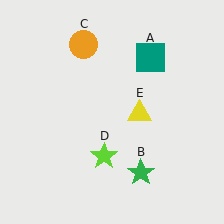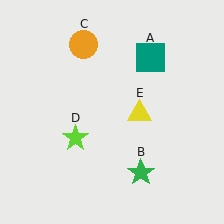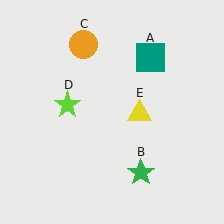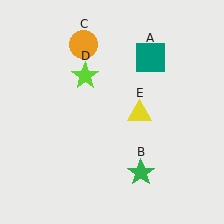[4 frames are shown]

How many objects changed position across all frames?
1 object changed position: lime star (object D).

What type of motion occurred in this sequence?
The lime star (object D) rotated clockwise around the center of the scene.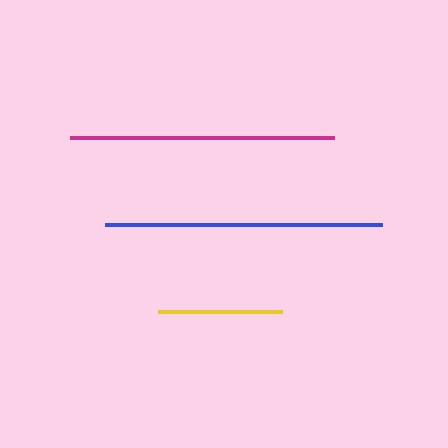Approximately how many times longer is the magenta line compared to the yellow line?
The magenta line is approximately 2.1 times the length of the yellow line.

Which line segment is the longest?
The blue line is the longest at approximately 277 pixels.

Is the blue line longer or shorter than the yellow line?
The blue line is longer than the yellow line.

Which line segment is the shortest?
The yellow line is the shortest at approximately 124 pixels.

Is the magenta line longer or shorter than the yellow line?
The magenta line is longer than the yellow line.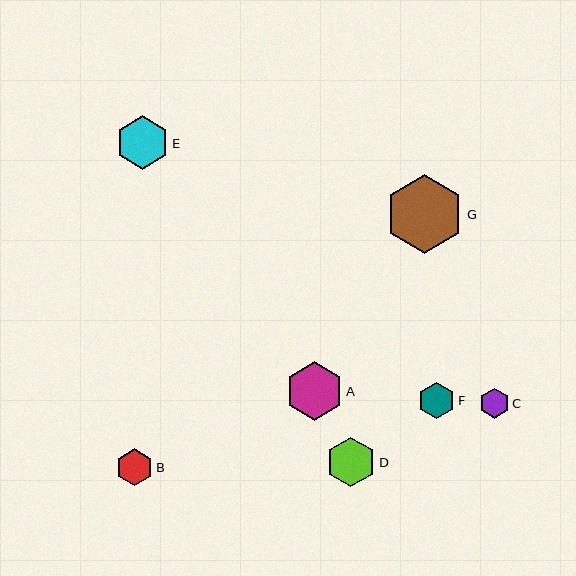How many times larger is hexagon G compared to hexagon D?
Hexagon G is approximately 1.6 times the size of hexagon D.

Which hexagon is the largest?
Hexagon G is the largest with a size of approximately 79 pixels.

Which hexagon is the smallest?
Hexagon C is the smallest with a size of approximately 30 pixels.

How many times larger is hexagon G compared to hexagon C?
Hexagon G is approximately 2.6 times the size of hexagon C.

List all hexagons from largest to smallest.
From largest to smallest: G, A, E, D, B, F, C.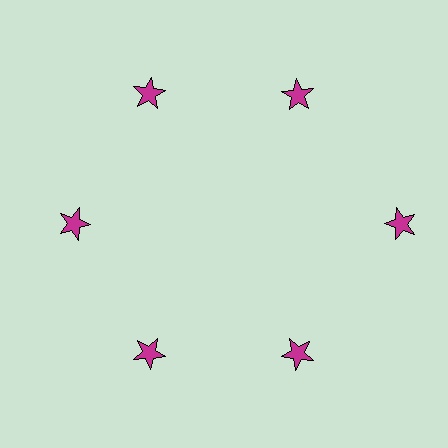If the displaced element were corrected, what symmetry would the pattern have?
It would have 6-fold rotational symmetry — the pattern would map onto itself every 60 degrees.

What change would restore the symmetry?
The symmetry would be restored by moving it inward, back onto the ring so that all 6 stars sit at equal angles and equal distance from the center.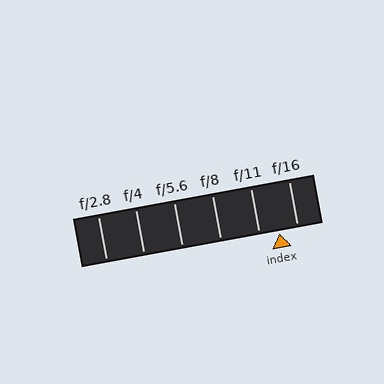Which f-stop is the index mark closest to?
The index mark is closest to f/16.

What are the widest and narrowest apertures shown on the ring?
The widest aperture shown is f/2.8 and the narrowest is f/16.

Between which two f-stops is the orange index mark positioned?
The index mark is between f/11 and f/16.